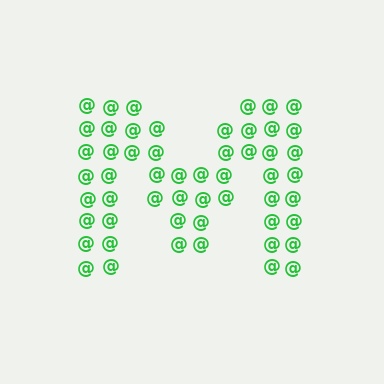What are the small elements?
The small elements are at signs.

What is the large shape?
The large shape is the letter M.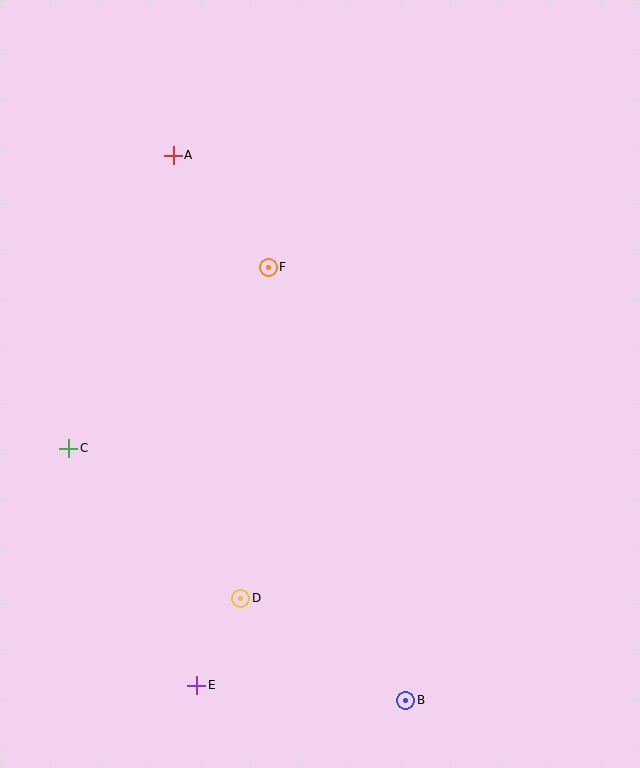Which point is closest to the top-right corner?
Point F is closest to the top-right corner.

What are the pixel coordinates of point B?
Point B is at (406, 700).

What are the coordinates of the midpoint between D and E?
The midpoint between D and E is at (219, 642).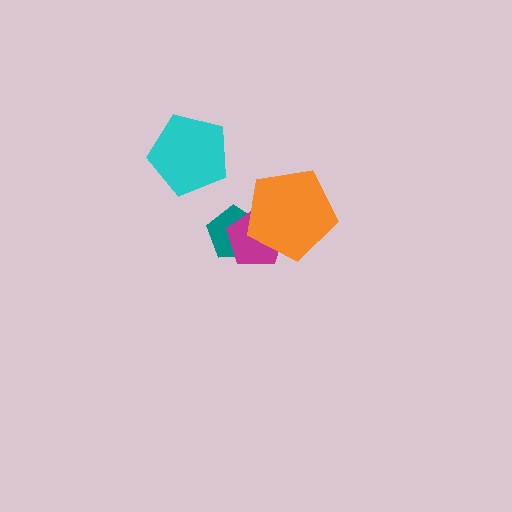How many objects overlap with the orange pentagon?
2 objects overlap with the orange pentagon.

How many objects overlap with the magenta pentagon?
2 objects overlap with the magenta pentagon.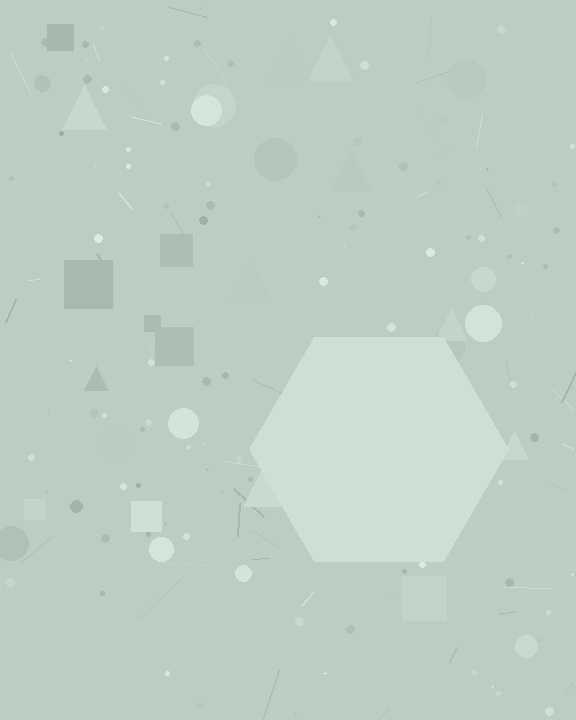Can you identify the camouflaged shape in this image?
The camouflaged shape is a hexagon.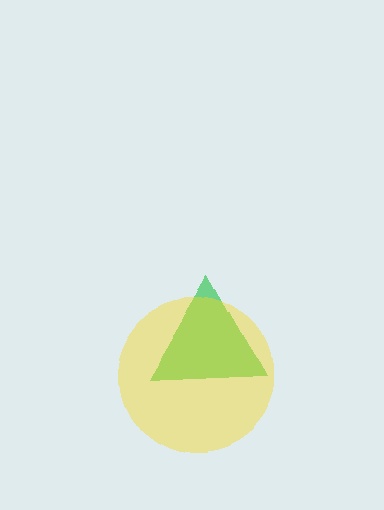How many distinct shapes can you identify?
There are 2 distinct shapes: a green triangle, a yellow circle.